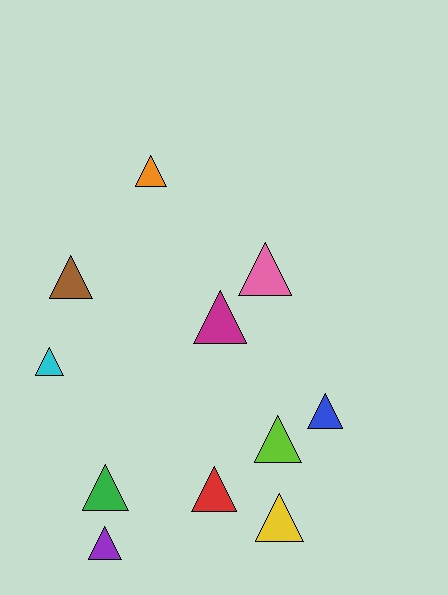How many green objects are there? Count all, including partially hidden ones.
There is 1 green object.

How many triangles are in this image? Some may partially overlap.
There are 11 triangles.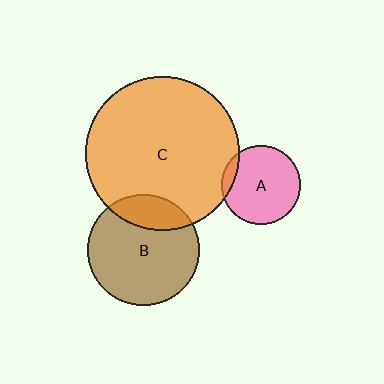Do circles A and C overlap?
Yes.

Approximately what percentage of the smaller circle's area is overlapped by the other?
Approximately 10%.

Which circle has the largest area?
Circle C (orange).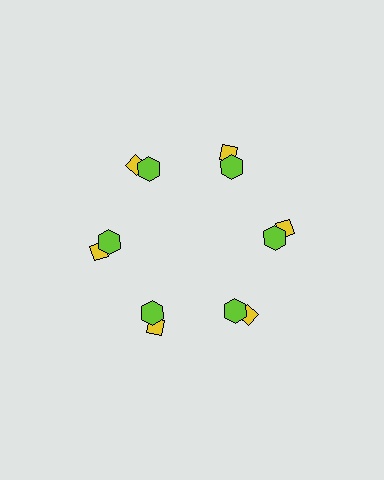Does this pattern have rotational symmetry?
Yes, this pattern has 6-fold rotational symmetry. It looks the same after rotating 60 degrees around the center.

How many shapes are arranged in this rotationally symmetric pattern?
There are 12 shapes, arranged in 6 groups of 2.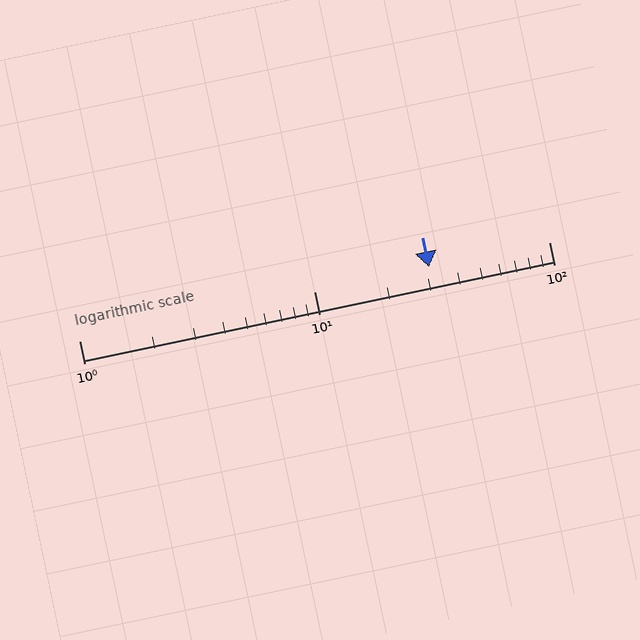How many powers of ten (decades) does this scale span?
The scale spans 2 decades, from 1 to 100.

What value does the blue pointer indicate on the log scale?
The pointer indicates approximately 31.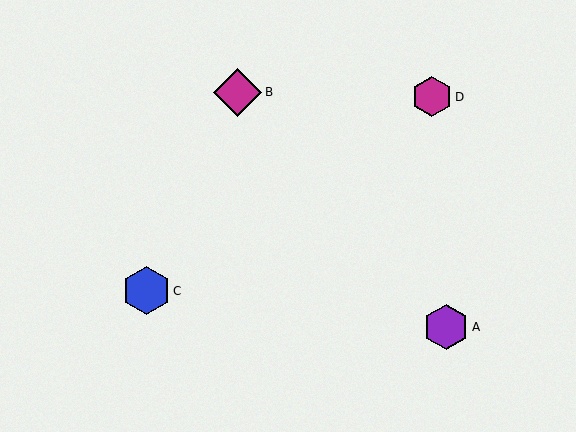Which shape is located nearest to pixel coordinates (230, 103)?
The magenta diamond (labeled B) at (238, 92) is nearest to that location.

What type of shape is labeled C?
Shape C is a blue hexagon.